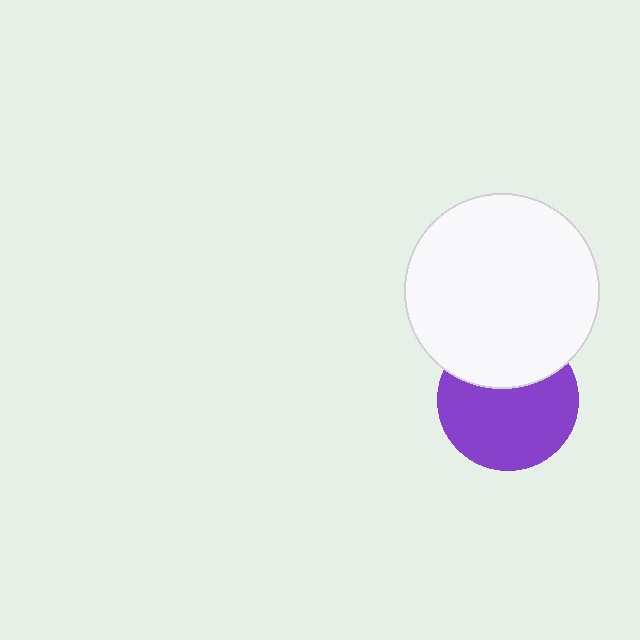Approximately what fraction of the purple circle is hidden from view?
Roughly 33% of the purple circle is hidden behind the white circle.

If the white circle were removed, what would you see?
You would see the complete purple circle.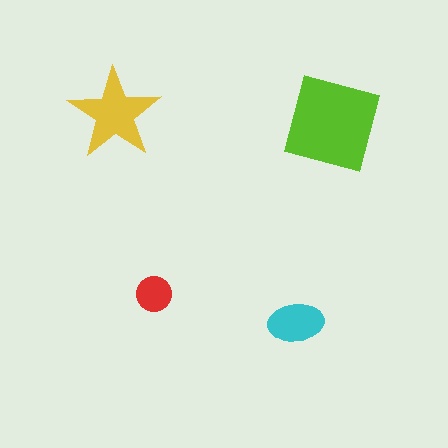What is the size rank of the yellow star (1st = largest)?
2nd.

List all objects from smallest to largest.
The red circle, the cyan ellipse, the yellow star, the lime square.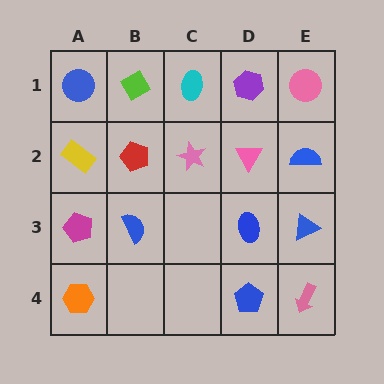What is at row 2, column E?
A blue semicircle.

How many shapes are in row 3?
4 shapes.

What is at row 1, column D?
A purple hexagon.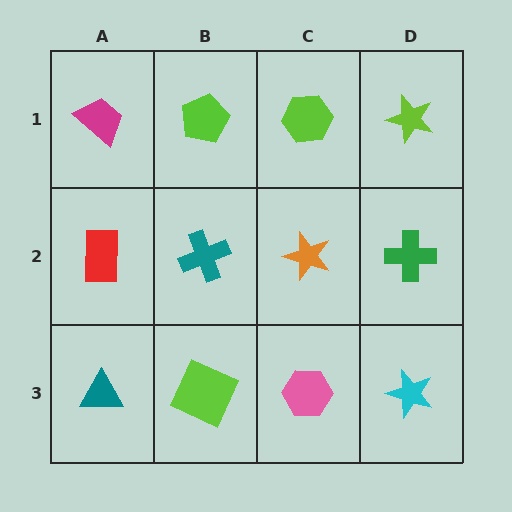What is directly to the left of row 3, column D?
A pink hexagon.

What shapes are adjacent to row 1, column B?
A teal cross (row 2, column B), a magenta trapezoid (row 1, column A), a lime hexagon (row 1, column C).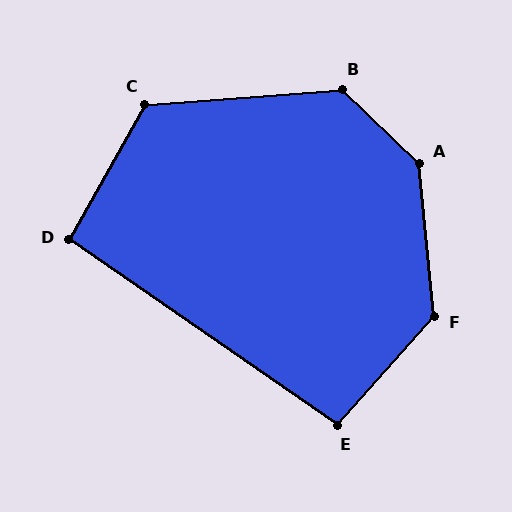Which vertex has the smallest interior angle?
D, at approximately 95 degrees.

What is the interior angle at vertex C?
Approximately 124 degrees (obtuse).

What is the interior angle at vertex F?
Approximately 133 degrees (obtuse).